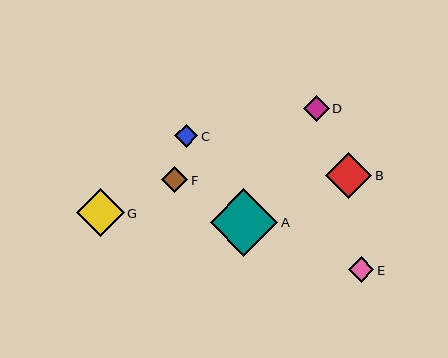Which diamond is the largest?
Diamond A is the largest with a size of approximately 68 pixels.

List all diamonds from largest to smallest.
From largest to smallest: A, G, B, F, E, D, C.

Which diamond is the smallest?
Diamond C is the smallest with a size of approximately 24 pixels.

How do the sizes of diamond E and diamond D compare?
Diamond E and diamond D are approximately the same size.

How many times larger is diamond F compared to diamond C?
Diamond F is approximately 1.1 times the size of diamond C.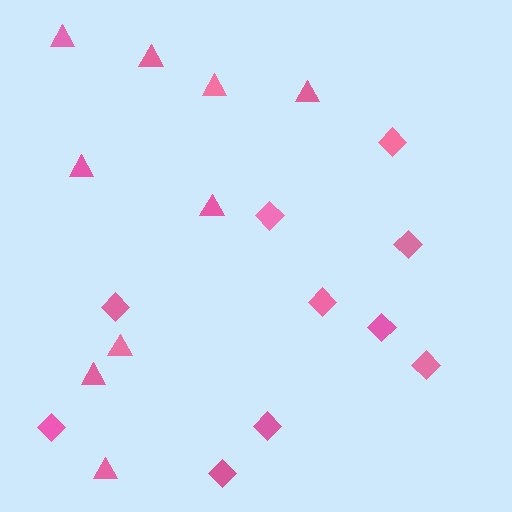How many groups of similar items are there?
There are 2 groups: one group of diamonds (10) and one group of triangles (9).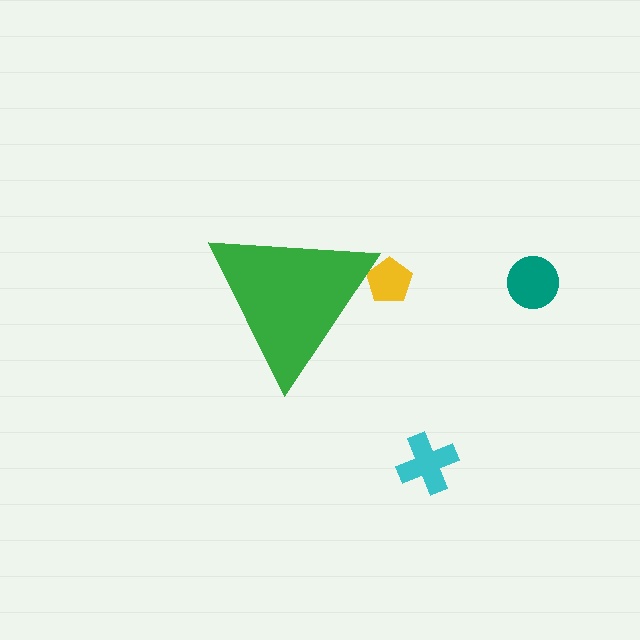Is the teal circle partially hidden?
No, the teal circle is fully visible.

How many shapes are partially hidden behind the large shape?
1 shape is partially hidden.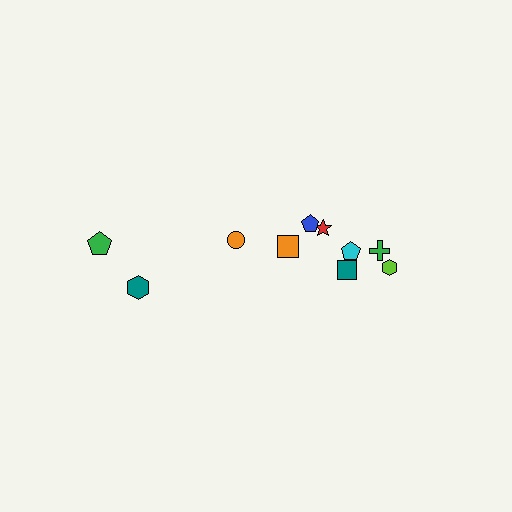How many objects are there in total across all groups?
There are 10 objects.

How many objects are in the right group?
There are 7 objects.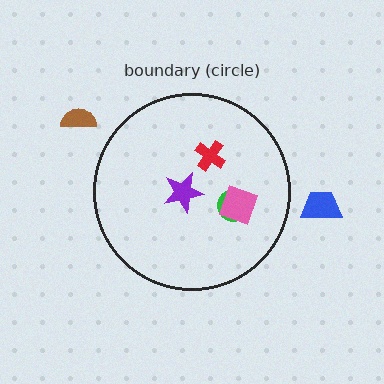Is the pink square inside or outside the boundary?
Inside.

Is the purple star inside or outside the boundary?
Inside.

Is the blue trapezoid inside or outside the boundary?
Outside.